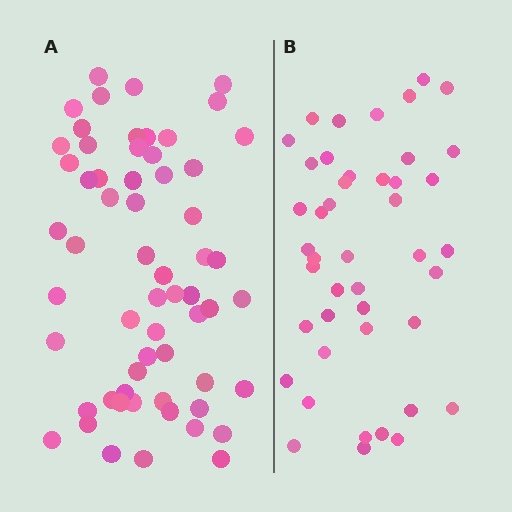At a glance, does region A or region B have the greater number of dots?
Region A (the left region) has more dots.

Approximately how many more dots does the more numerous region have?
Region A has approximately 15 more dots than region B.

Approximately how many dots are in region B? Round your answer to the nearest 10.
About 40 dots. (The exact count is 44, which rounds to 40.)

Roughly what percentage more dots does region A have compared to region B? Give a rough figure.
About 35% more.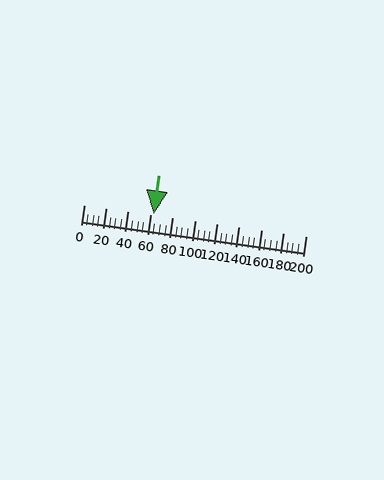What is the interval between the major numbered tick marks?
The major tick marks are spaced 20 units apart.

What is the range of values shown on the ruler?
The ruler shows values from 0 to 200.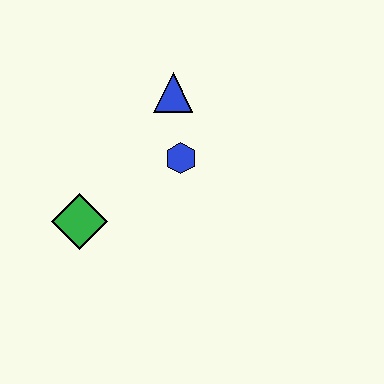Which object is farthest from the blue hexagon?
The green diamond is farthest from the blue hexagon.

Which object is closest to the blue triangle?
The blue hexagon is closest to the blue triangle.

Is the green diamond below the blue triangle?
Yes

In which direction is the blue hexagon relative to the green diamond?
The blue hexagon is to the right of the green diamond.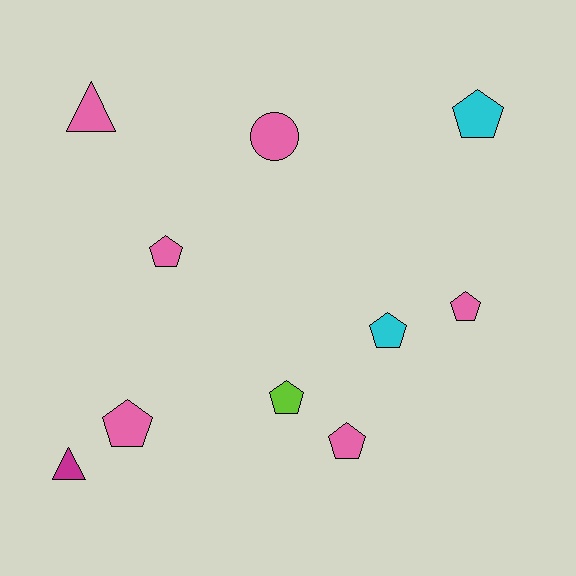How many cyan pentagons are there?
There are 2 cyan pentagons.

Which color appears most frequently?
Pink, with 6 objects.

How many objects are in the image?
There are 10 objects.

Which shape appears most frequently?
Pentagon, with 7 objects.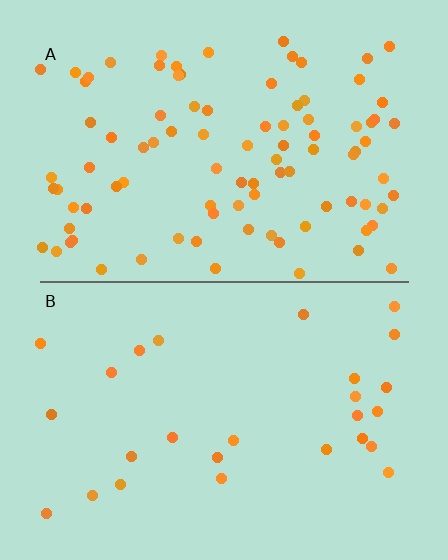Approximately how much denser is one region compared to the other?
Approximately 3.4× — region A over region B.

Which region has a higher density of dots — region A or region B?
A (the top).